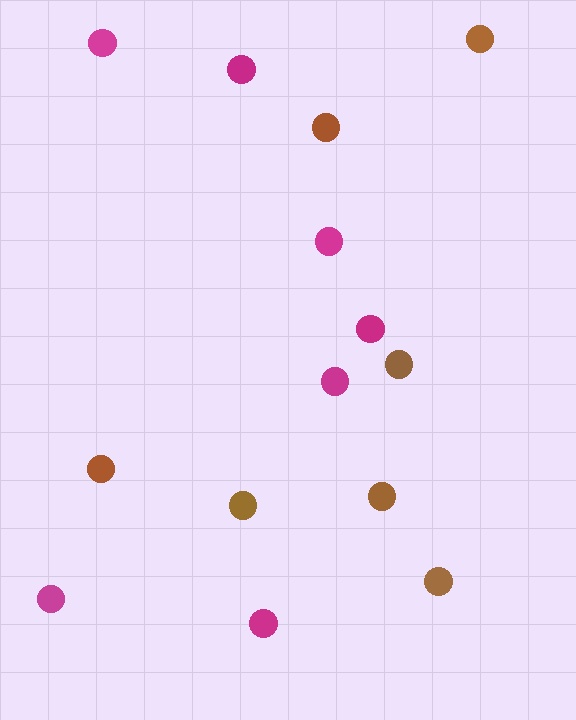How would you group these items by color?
There are 2 groups: one group of brown circles (7) and one group of magenta circles (7).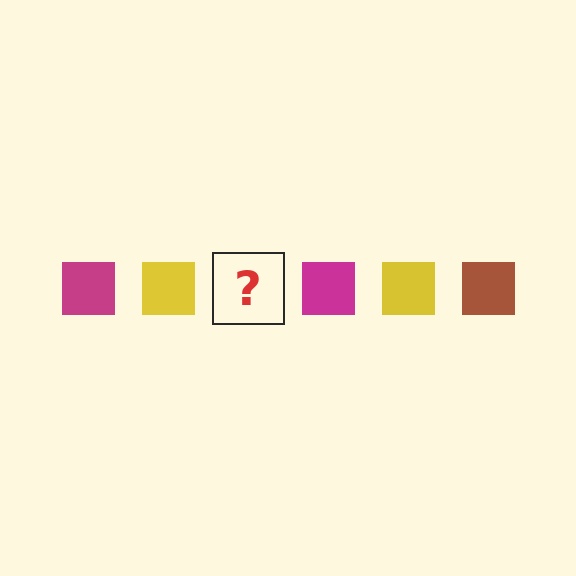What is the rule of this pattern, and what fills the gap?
The rule is that the pattern cycles through magenta, yellow, brown squares. The gap should be filled with a brown square.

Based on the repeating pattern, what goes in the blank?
The blank should be a brown square.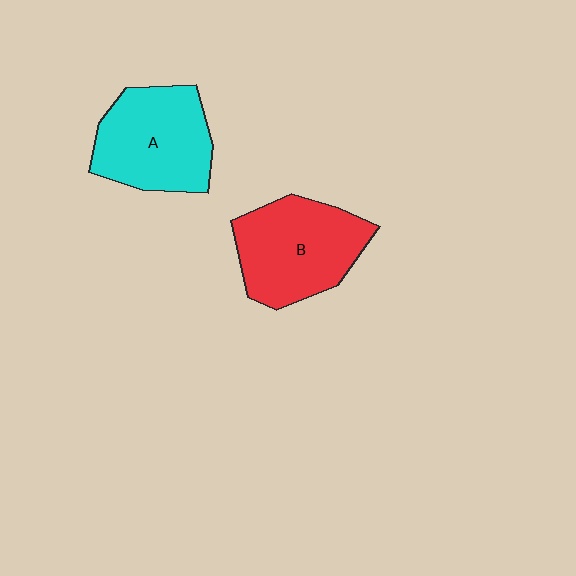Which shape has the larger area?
Shape B (red).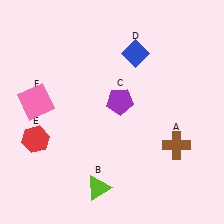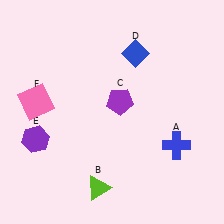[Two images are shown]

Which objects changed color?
A changed from brown to blue. E changed from red to purple.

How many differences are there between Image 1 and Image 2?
There are 2 differences between the two images.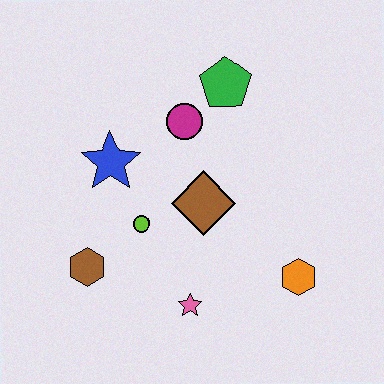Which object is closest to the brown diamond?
The lime circle is closest to the brown diamond.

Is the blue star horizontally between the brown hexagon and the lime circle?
Yes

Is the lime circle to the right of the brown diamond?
No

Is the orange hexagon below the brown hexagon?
Yes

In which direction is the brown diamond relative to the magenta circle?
The brown diamond is below the magenta circle.